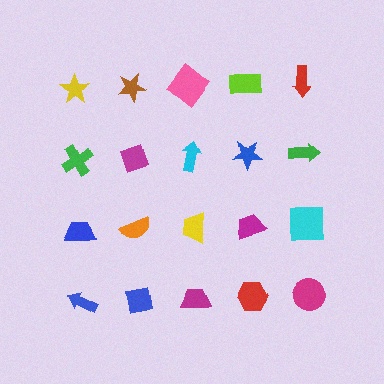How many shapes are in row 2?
5 shapes.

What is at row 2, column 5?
A green arrow.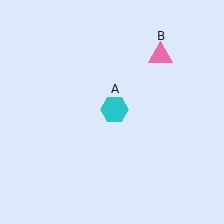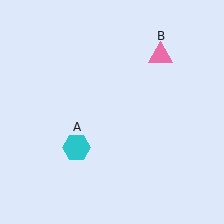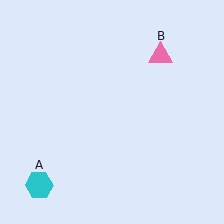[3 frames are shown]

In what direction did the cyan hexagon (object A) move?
The cyan hexagon (object A) moved down and to the left.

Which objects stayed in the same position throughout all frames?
Pink triangle (object B) remained stationary.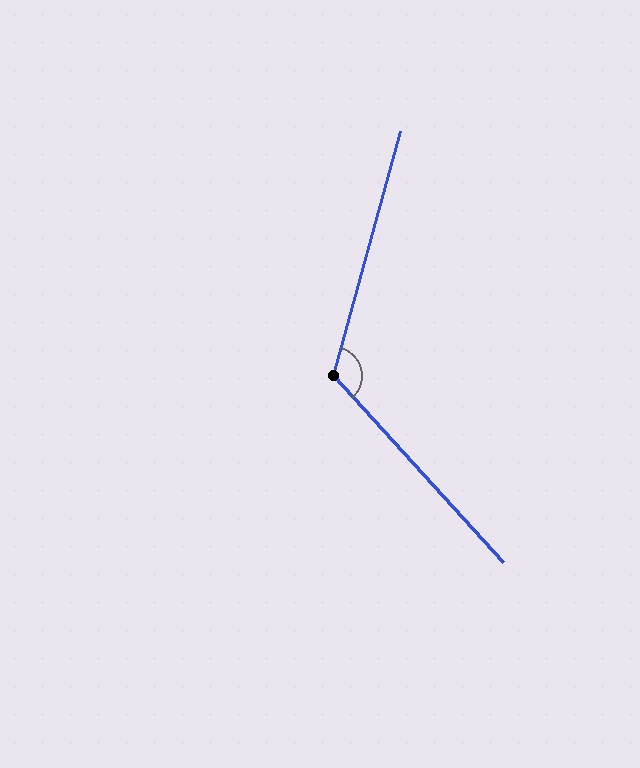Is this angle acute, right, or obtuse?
It is obtuse.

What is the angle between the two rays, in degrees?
Approximately 122 degrees.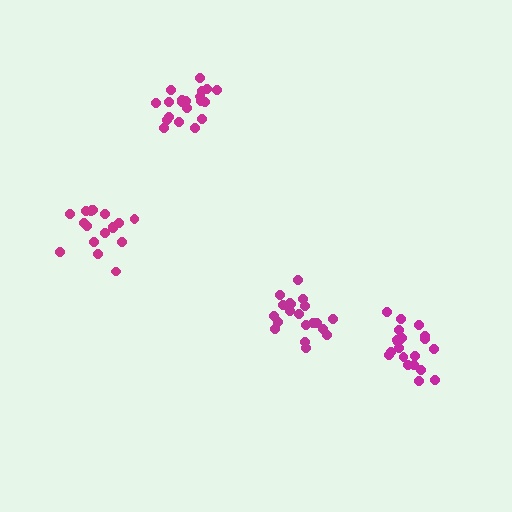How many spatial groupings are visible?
There are 4 spatial groupings.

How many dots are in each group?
Group 1: 18 dots, Group 2: 20 dots, Group 3: 20 dots, Group 4: 20 dots (78 total).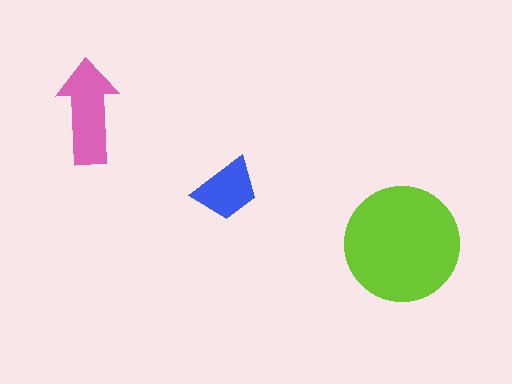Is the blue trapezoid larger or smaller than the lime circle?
Smaller.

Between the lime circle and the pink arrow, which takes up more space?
The lime circle.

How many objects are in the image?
There are 3 objects in the image.